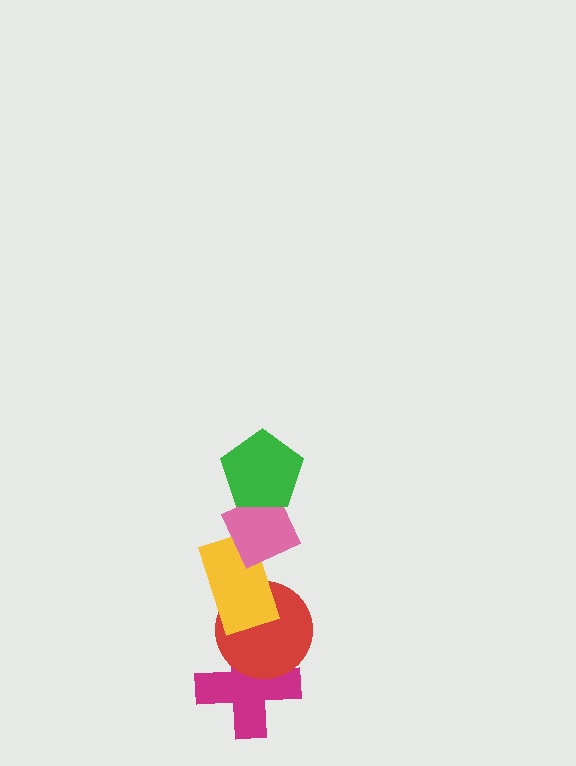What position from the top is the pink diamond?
The pink diamond is 2nd from the top.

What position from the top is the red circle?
The red circle is 4th from the top.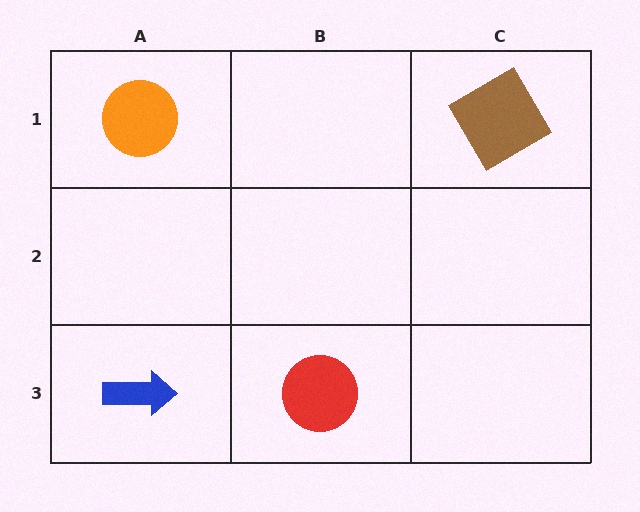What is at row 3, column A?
A blue arrow.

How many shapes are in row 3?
2 shapes.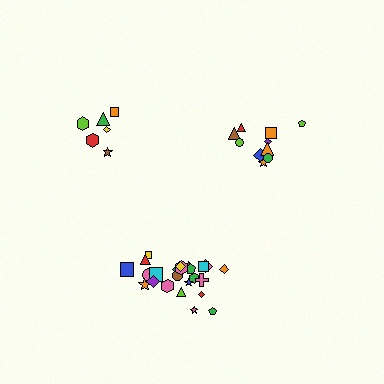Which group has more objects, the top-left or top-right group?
The top-right group.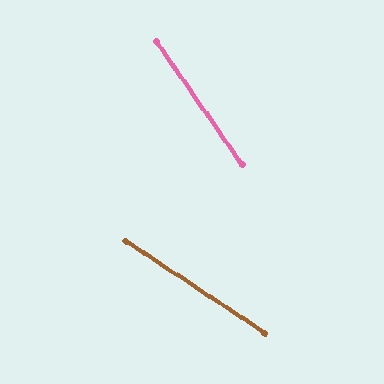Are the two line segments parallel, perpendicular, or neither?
Neither parallel nor perpendicular — they differ by about 21°.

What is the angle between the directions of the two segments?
Approximately 21 degrees.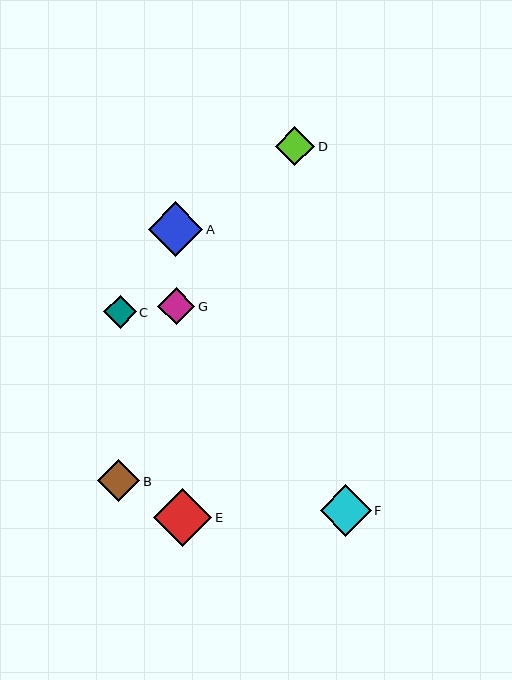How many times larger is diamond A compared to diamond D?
Diamond A is approximately 1.4 times the size of diamond D.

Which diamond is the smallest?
Diamond C is the smallest with a size of approximately 33 pixels.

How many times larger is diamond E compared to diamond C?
Diamond E is approximately 1.8 times the size of diamond C.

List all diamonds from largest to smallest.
From largest to smallest: E, A, F, B, D, G, C.